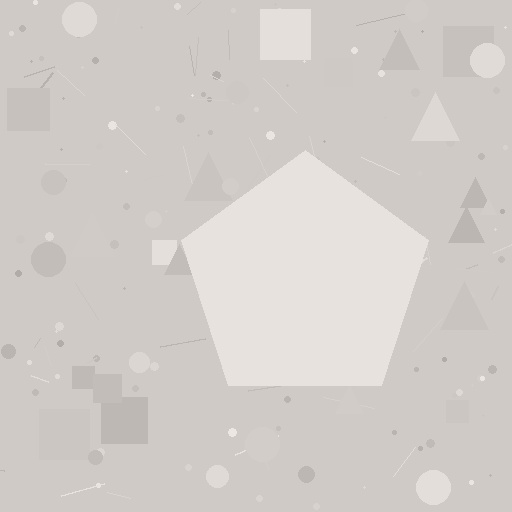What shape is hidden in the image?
A pentagon is hidden in the image.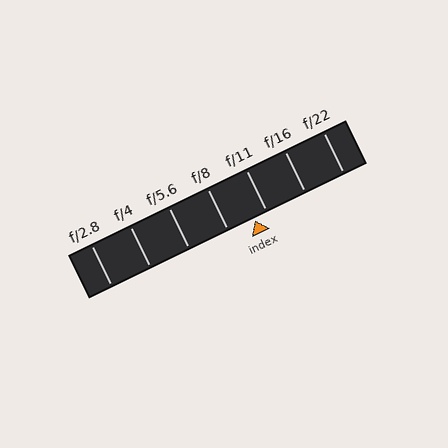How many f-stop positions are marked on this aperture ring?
There are 7 f-stop positions marked.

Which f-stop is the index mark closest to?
The index mark is closest to f/11.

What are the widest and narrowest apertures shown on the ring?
The widest aperture shown is f/2.8 and the narrowest is f/22.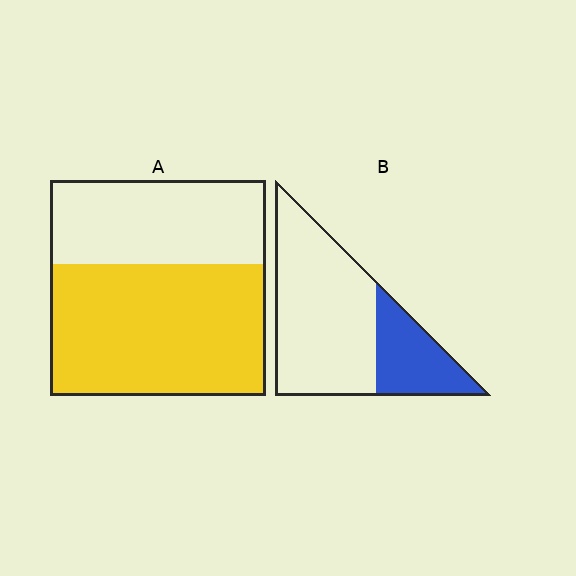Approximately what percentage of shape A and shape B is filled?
A is approximately 60% and B is approximately 30%.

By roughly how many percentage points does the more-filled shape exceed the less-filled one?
By roughly 35 percentage points (A over B).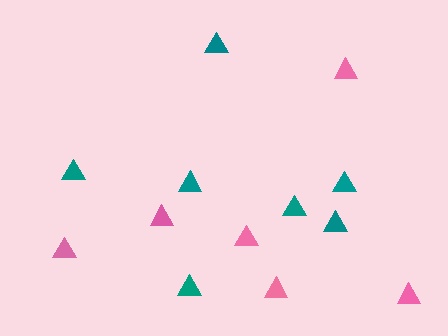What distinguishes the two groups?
There are 2 groups: one group of pink triangles (6) and one group of teal triangles (7).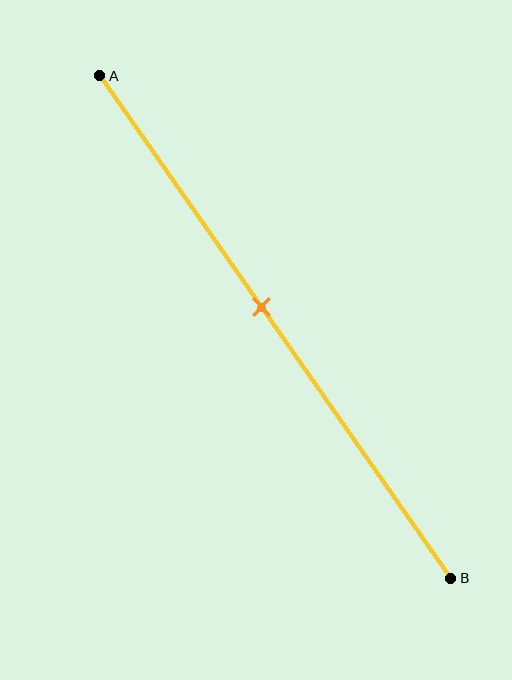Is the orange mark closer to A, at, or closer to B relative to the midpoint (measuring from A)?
The orange mark is closer to point A than the midpoint of segment AB.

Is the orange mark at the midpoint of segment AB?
No, the mark is at about 45% from A, not at the 50% midpoint.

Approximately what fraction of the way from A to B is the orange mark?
The orange mark is approximately 45% of the way from A to B.